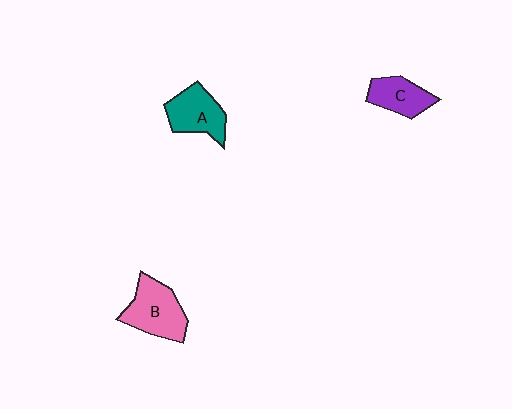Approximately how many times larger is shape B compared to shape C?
Approximately 1.4 times.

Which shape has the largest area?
Shape B (pink).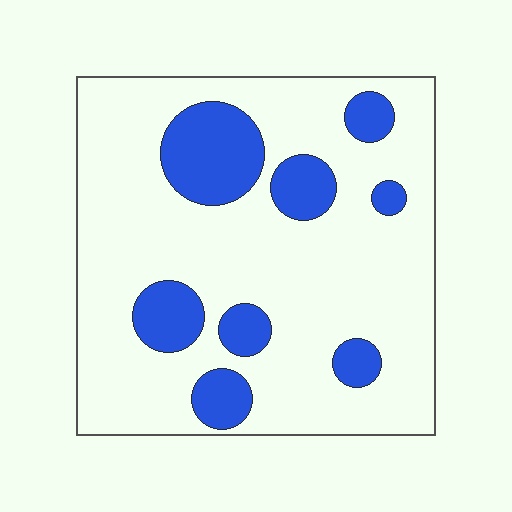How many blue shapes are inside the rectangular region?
8.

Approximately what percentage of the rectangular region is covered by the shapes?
Approximately 20%.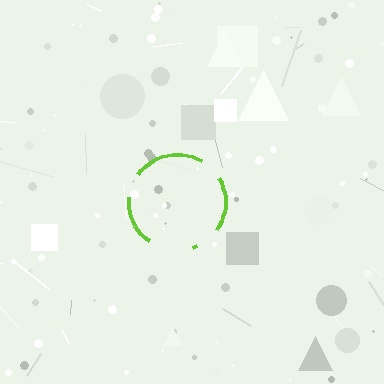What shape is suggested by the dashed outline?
The dashed outline suggests a circle.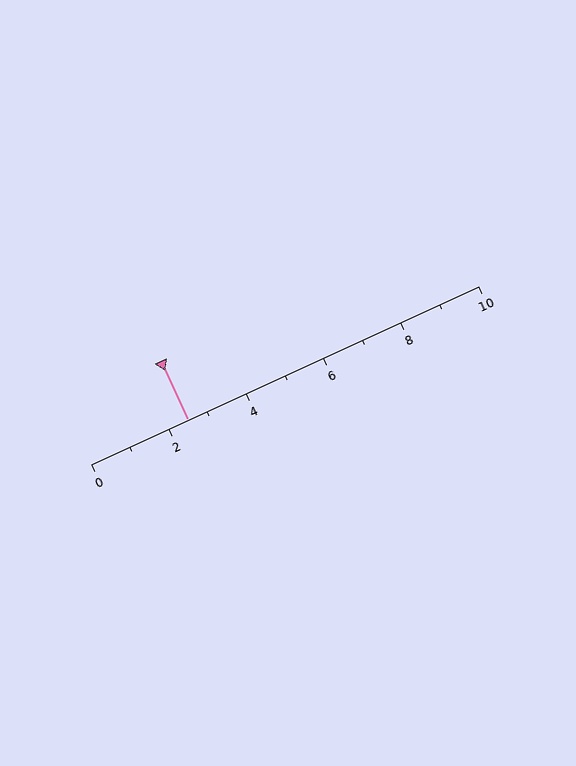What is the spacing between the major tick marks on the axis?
The major ticks are spaced 2 apart.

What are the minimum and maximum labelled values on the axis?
The axis runs from 0 to 10.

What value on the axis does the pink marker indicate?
The marker indicates approximately 2.5.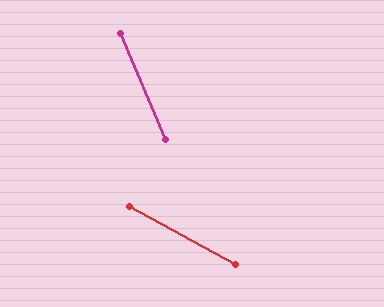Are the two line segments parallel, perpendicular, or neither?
Neither parallel nor perpendicular — they differ by about 38°.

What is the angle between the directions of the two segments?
Approximately 38 degrees.